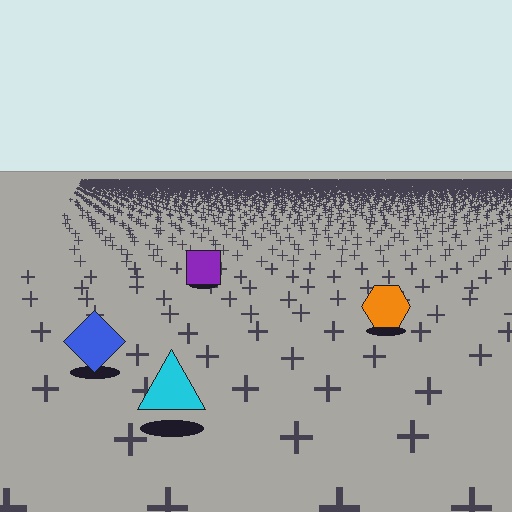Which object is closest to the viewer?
The cyan triangle is closest. The texture marks near it are larger and more spread out.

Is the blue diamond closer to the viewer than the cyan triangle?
No. The cyan triangle is closer — you can tell from the texture gradient: the ground texture is coarser near it.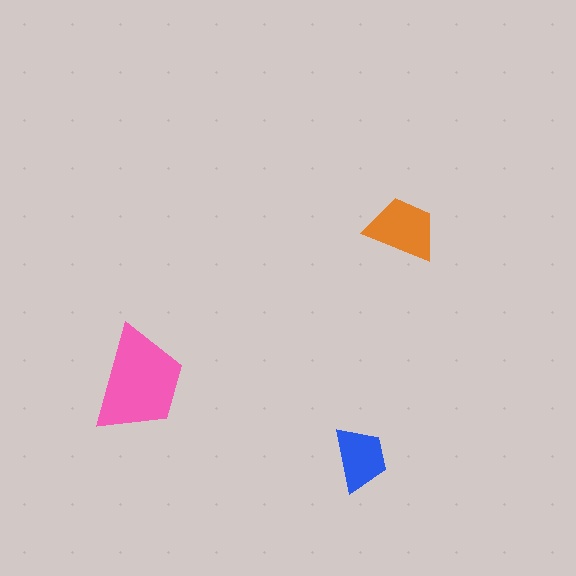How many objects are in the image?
There are 3 objects in the image.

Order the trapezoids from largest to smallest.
the pink one, the orange one, the blue one.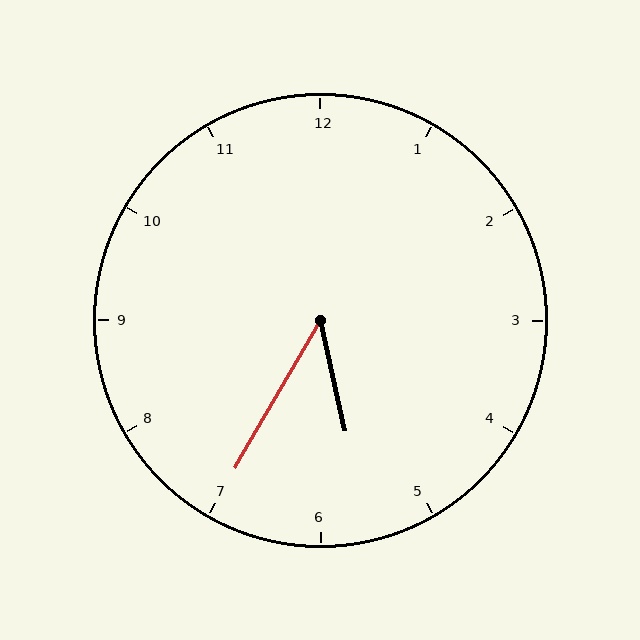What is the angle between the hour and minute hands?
Approximately 42 degrees.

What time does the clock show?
5:35.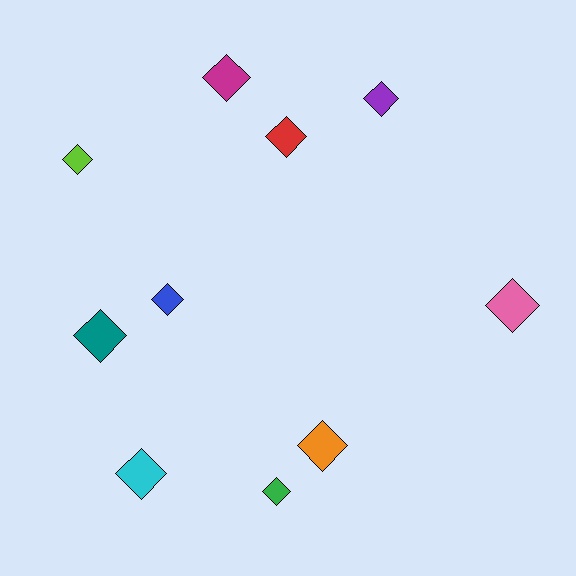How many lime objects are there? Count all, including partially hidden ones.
There is 1 lime object.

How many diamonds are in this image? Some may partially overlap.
There are 10 diamonds.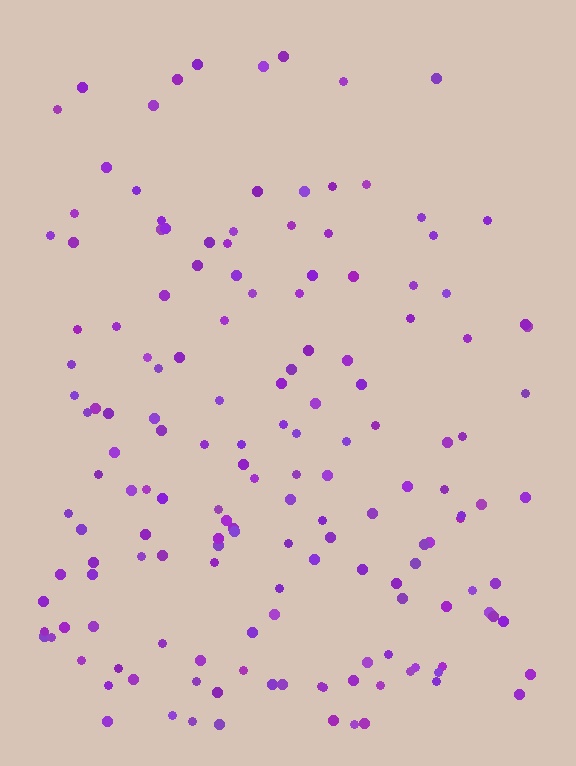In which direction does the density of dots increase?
From top to bottom, with the bottom side densest.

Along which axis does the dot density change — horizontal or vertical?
Vertical.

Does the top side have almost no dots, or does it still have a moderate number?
Still a moderate number, just noticeably fewer than the bottom.